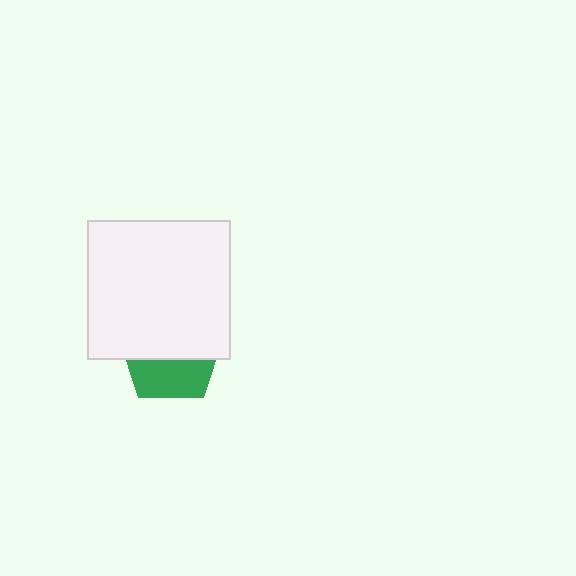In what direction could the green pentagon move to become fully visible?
The green pentagon could move down. That would shift it out from behind the white rectangle entirely.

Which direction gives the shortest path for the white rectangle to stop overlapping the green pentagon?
Moving up gives the shortest separation.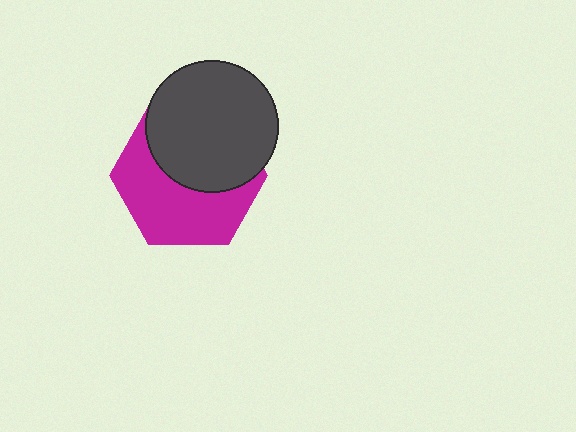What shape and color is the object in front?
The object in front is a dark gray circle.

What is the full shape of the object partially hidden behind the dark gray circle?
The partially hidden object is a magenta hexagon.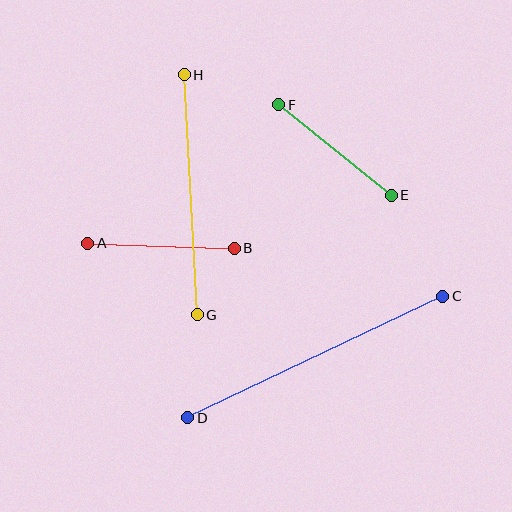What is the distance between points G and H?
The distance is approximately 240 pixels.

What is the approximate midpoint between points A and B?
The midpoint is at approximately (161, 246) pixels.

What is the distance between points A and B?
The distance is approximately 146 pixels.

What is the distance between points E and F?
The distance is approximately 145 pixels.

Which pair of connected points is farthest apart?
Points C and D are farthest apart.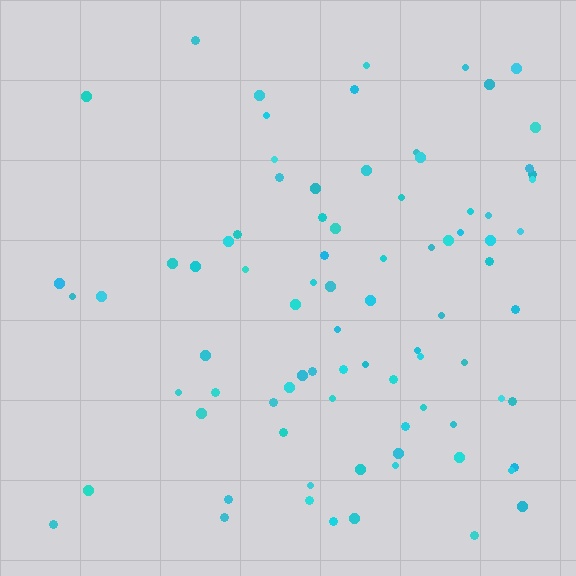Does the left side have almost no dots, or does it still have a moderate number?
Still a moderate number, just noticeably fewer than the right.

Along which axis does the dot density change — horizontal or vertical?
Horizontal.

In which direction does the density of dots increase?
From left to right, with the right side densest.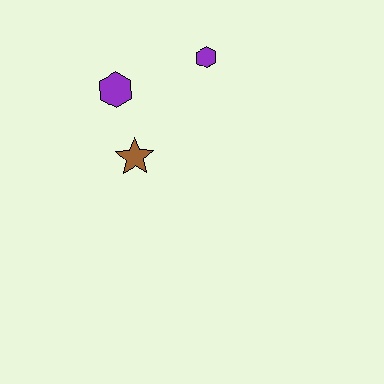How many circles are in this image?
There are no circles.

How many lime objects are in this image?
There are no lime objects.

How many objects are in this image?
There are 3 objects.